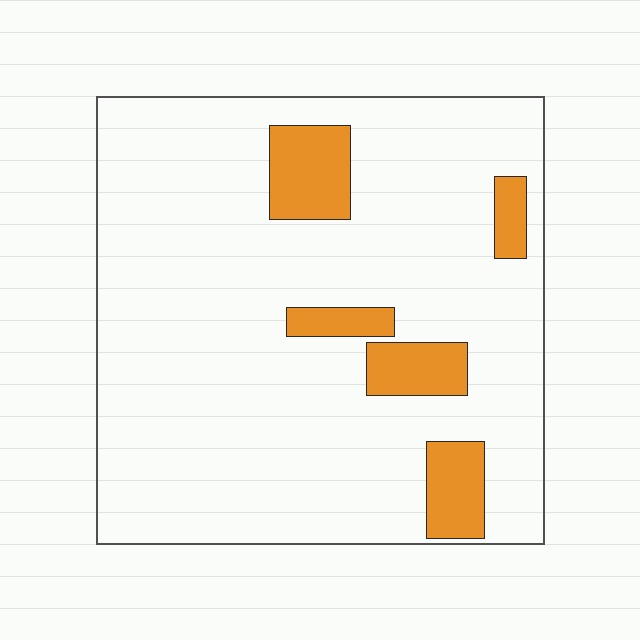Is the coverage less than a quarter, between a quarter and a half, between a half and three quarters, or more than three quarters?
Less than a quarter.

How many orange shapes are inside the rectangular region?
5.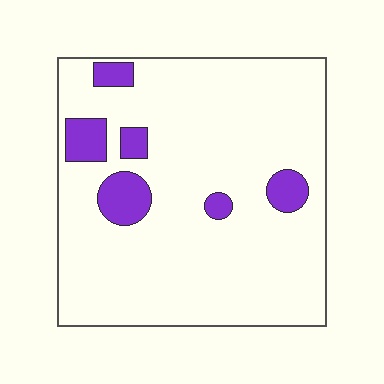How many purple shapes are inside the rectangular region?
6.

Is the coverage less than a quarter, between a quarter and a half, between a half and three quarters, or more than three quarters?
Less than a quarter.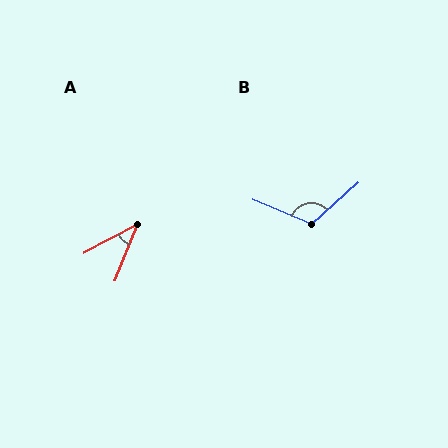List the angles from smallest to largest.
A (40°), B (115°).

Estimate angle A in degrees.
Approximately 40 degrees.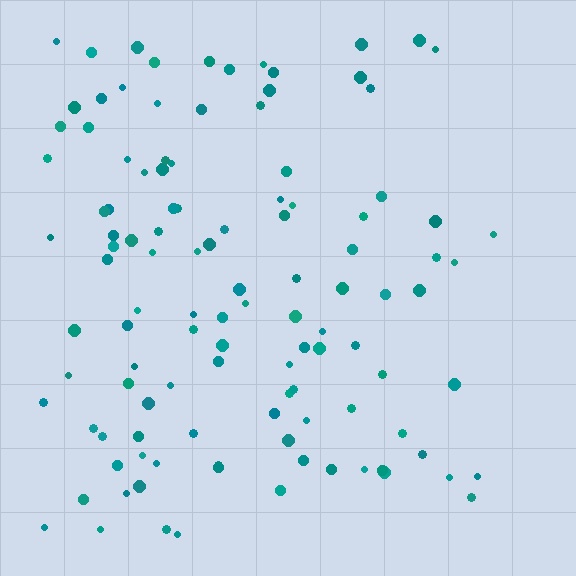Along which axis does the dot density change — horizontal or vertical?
Horizontal.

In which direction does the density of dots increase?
From right to left, with the left side densest.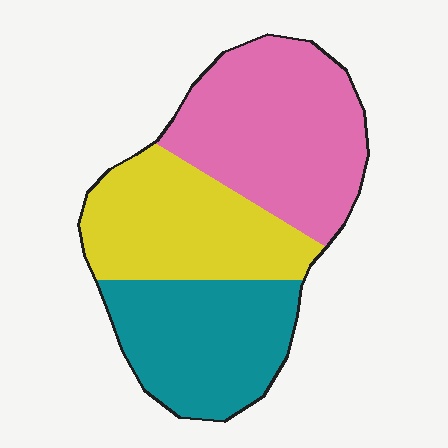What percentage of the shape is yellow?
Yellow covers roughly 30% of the shape.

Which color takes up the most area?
Pink, at roughly 40%.